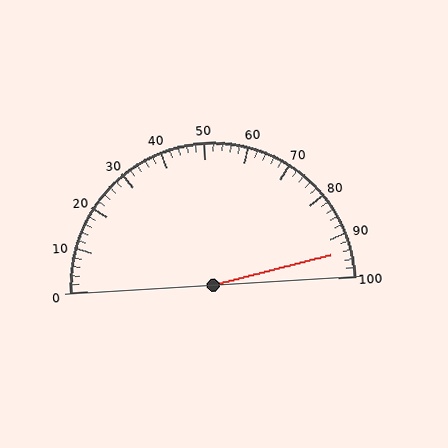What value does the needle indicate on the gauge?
The needle indicates approximately 94.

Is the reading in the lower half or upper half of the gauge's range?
The reading is in the upper half of the range (0 to 100).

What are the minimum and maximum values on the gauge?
The gauge ranges from 0 to 100.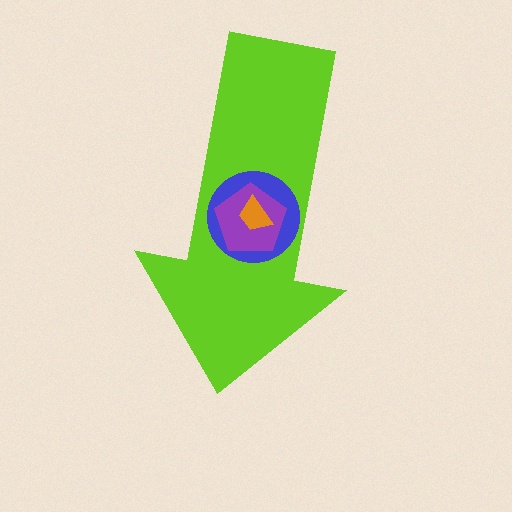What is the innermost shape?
The orange trapezoid.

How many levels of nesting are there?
4.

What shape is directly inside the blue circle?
The purple pentagon.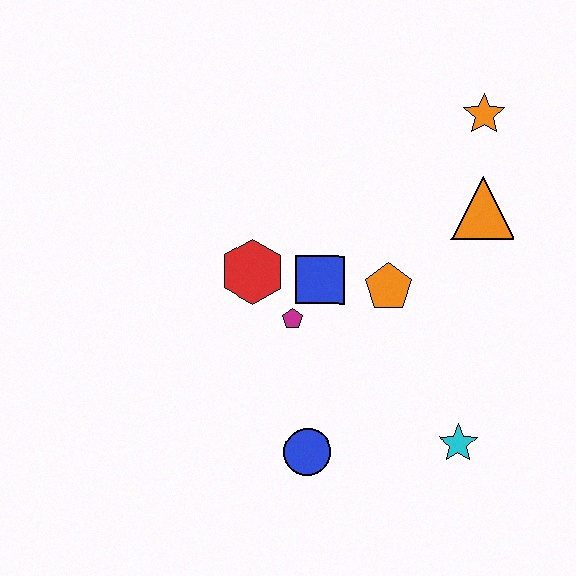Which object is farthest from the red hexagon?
The orange star is farthest from the red hexagon.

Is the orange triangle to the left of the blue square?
No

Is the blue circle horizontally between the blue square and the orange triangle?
No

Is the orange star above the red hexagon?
Yes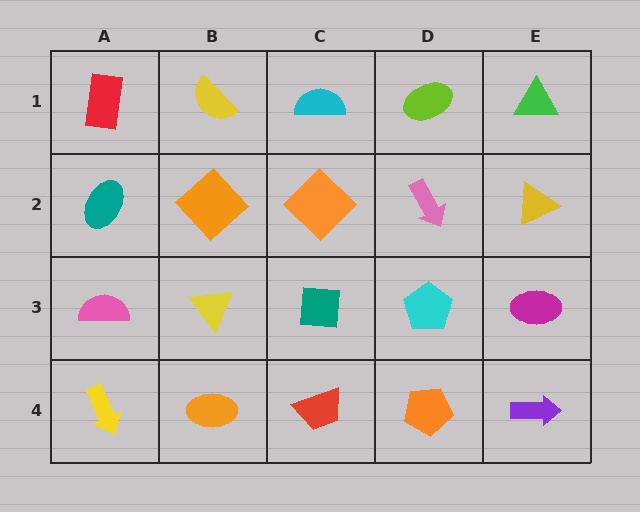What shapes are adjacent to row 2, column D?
A lime ellipse (row 1, column D), a cyan pentagon (row 3, column D), an orange diamond (row 2, column C), a yellow triangle (row 2, column E).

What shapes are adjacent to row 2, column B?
A yellow semicircle (row 1, column B), a yellow triangle (row 3, column B), a teal ellipse (row 2, column A), an orange diamond (row 2, column C).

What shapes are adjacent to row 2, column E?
A green triangle (row 1, column E), a magenta ellipse (row 3, column E), a pink arrow (row 2, column D).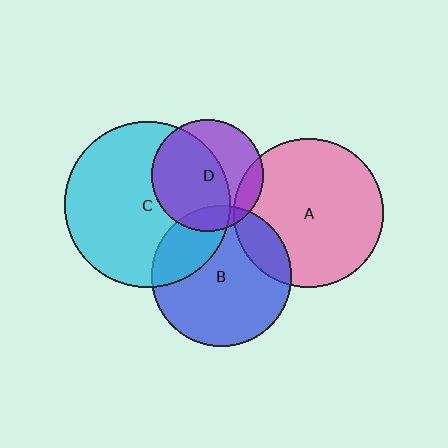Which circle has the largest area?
Circle C (cyan).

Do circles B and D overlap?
Yes.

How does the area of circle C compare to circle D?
Approximately 2.2 times.